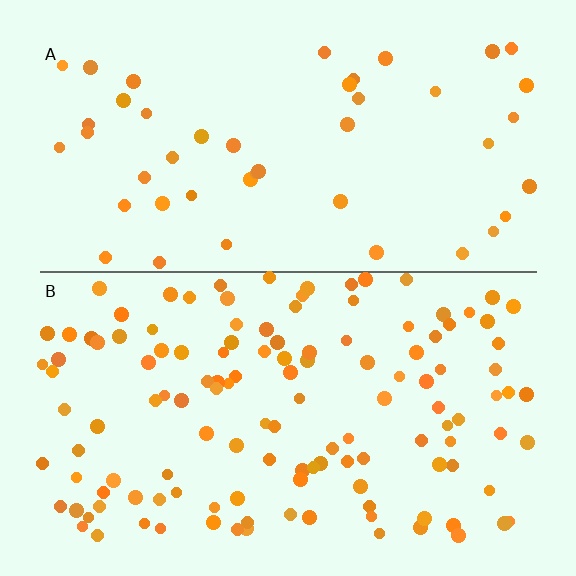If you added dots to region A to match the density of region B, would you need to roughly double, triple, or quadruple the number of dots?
Approximately triple.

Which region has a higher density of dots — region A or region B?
B (the bottom).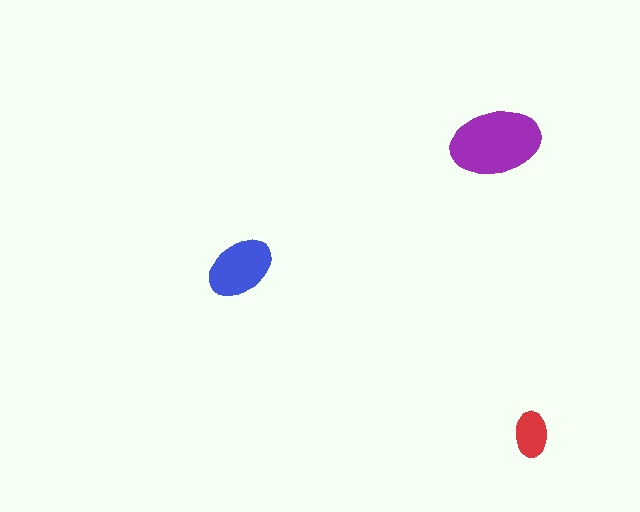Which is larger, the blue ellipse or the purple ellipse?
The purple one.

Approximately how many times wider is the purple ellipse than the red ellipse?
About 2 times wider.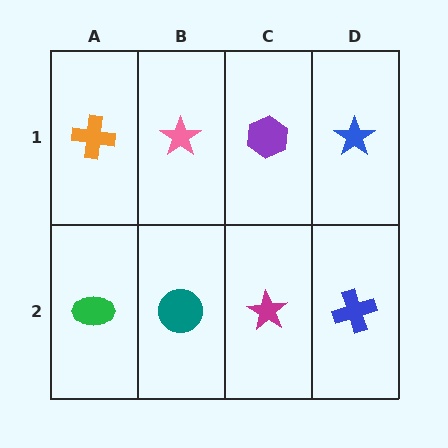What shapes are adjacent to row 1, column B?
A teal circle (row 2, column B), an orange cross (row 1, column A), a purple hexagon (row 1, column C).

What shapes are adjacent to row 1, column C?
A magenta star (row 2, column C), a pink star (row 1, column B), a blue star (row 1, column D).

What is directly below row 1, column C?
A magenta star.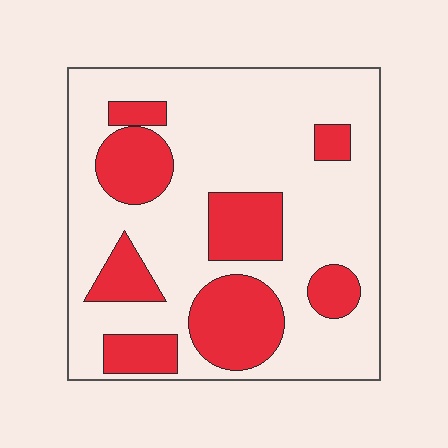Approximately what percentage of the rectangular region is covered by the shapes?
Approximately 30%.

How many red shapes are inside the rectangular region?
8.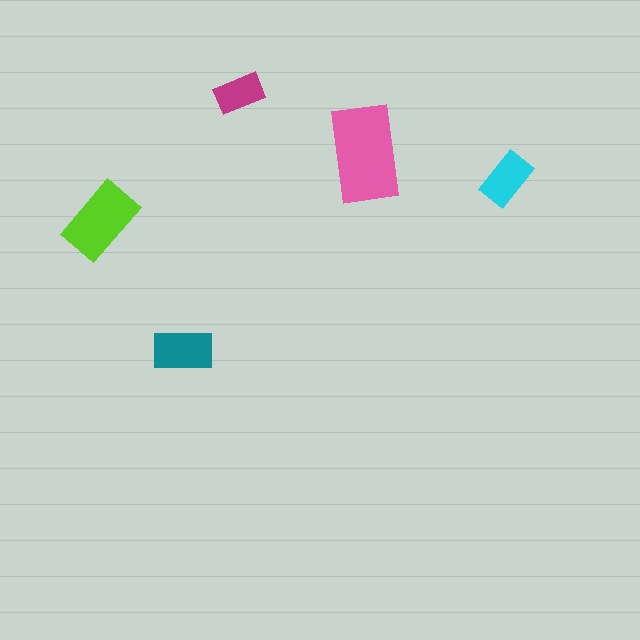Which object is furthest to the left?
The lime rectangle is leftmost.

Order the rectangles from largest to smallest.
the pink one, the lime one, the teal one, the cyan one, the magenta one.